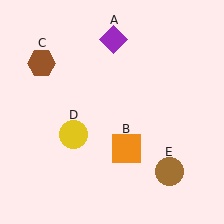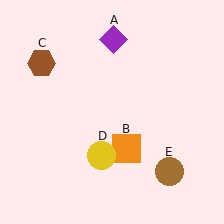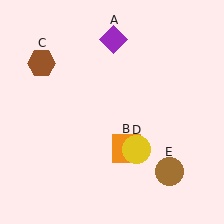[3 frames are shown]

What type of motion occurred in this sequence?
The yellow circle (object D) rotated counterclockwise around the center of the scene.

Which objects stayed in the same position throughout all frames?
Purple diamond (object A) and orange square (object B) and brown hexagon (object C) and brown circle (object E) remained stationary.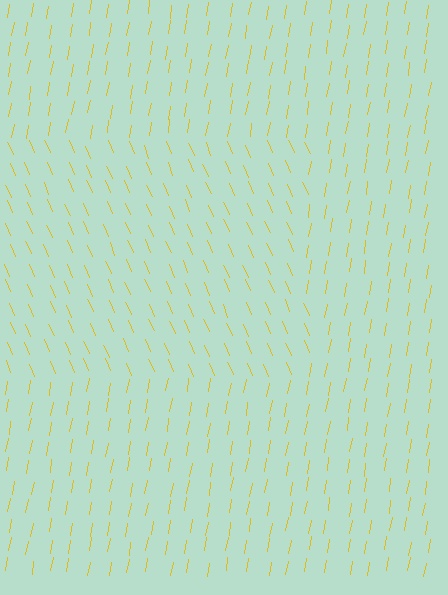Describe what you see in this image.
The image is filled with small yellow line segments. A rectangle region in the image has lines oriented differently from the surrounding lines, creating a visible texture boundary.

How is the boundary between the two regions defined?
The boundary is defined purely by a change in line orientation (approximately 33 degrees difference). All lines are the same color and thickness.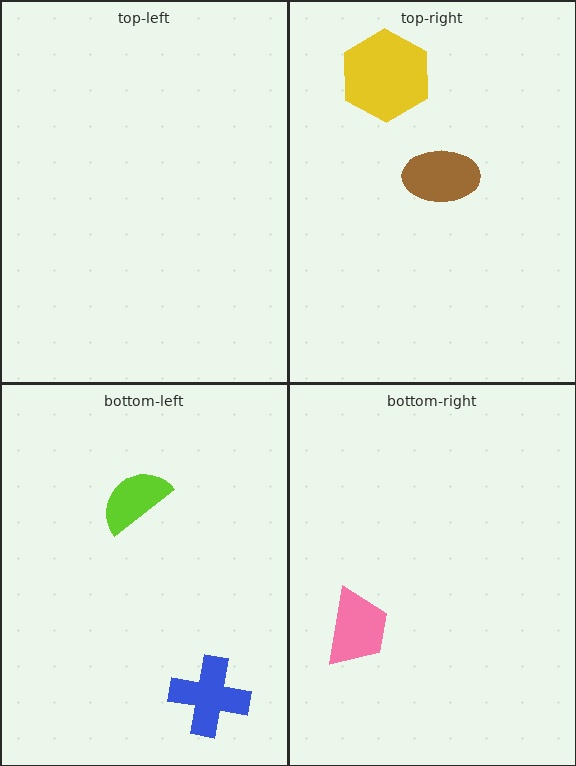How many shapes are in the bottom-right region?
1.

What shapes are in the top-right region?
The yellow hexagon, the brown ellipse.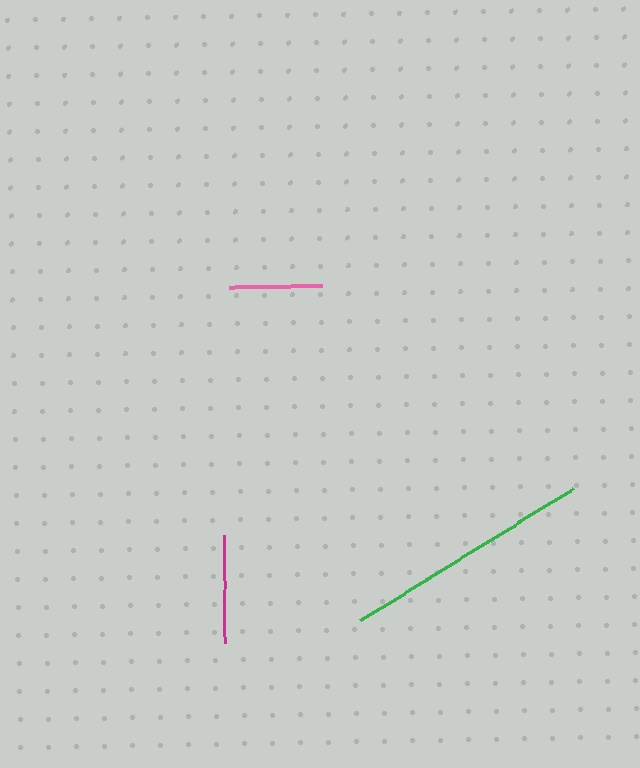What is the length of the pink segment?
The pink segment is approximately 93 pixels long.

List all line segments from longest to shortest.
From longest to shortest: green, magenta, pink.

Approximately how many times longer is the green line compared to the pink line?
The green line is approximately 2.7 times the length of the pink line.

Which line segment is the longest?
The green line is the longest at approximately 251 pixels.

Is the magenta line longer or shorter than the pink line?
The magenta line is longer than the pink line.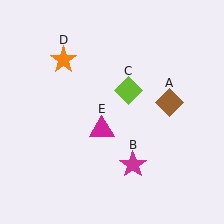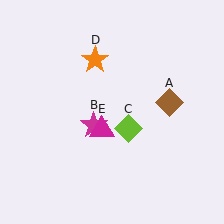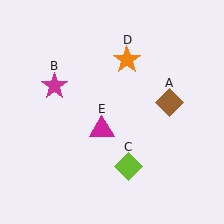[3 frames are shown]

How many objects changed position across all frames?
3 objects changed position: magenta star (object B), lime diamond (object C), orange star (object D).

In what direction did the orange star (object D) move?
The orange star (object D) moved right.